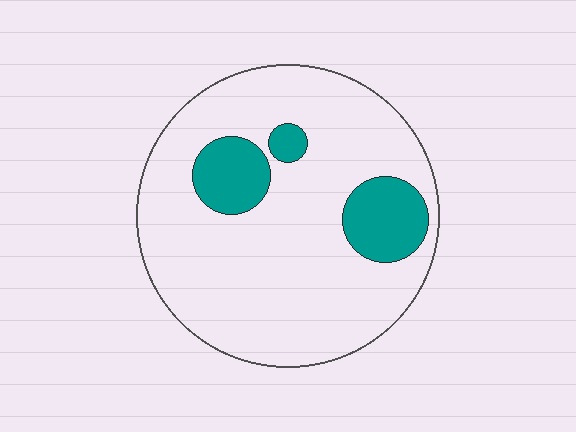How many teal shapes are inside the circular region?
3.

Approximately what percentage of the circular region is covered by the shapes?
Approximately 15%.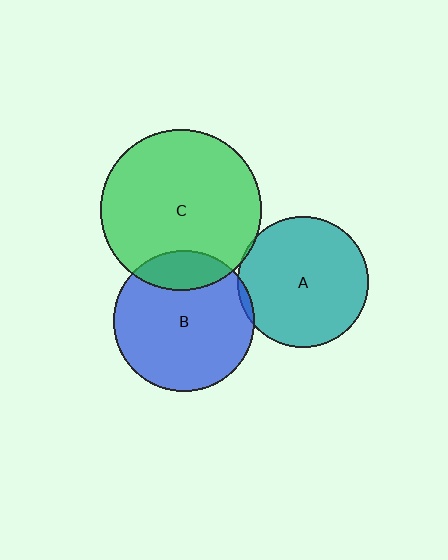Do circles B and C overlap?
Yes.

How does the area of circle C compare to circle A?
Approximately 1.5 times.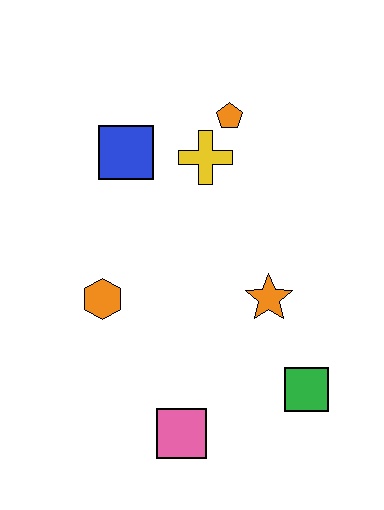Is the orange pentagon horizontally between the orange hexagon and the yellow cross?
No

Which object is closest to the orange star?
The green square is closest to the orange star.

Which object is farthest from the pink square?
The orange pentagon is farthest from the pink square.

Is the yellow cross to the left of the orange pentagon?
Yes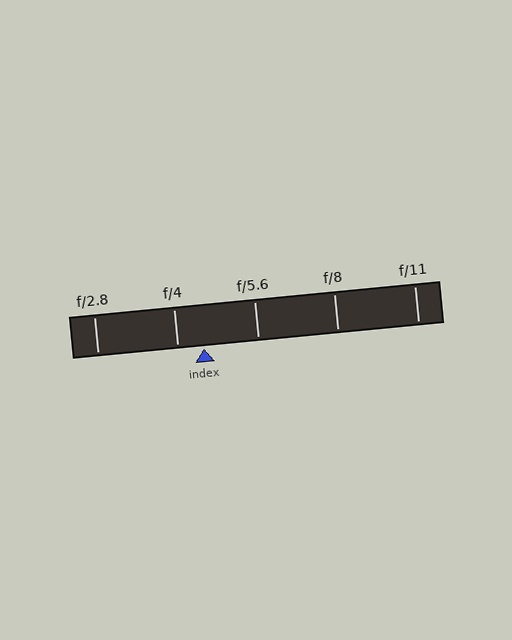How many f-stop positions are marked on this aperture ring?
There are 5 f-stop positions marked.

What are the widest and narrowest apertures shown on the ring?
The widest aperture shown is f/2.8 and the narrowest is f/11.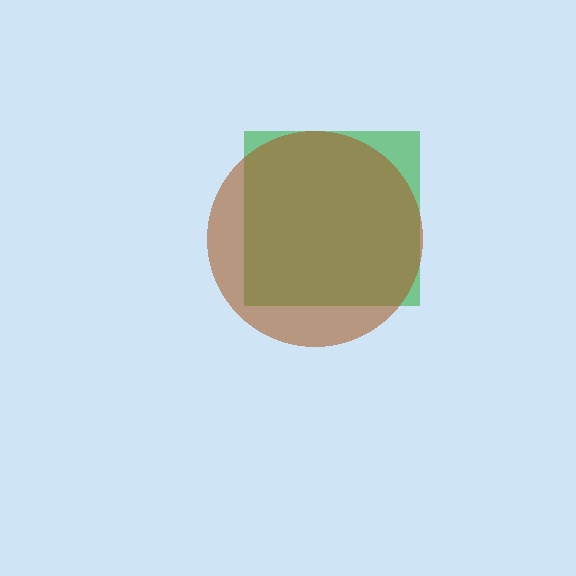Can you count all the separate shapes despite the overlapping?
Yes, there are 2 separate shapes.